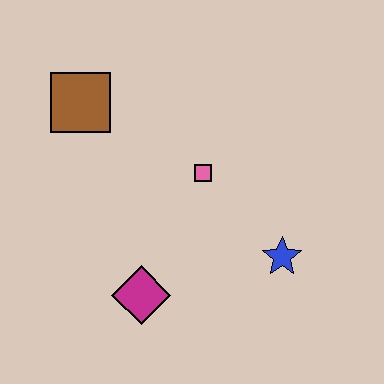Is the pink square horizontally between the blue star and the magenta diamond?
Yes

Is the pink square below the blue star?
No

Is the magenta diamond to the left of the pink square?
Yes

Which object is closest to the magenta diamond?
The pink square is closest to the magenta diamond.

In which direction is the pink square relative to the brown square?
The pink square is to the right of the brown square.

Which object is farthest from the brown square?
The blue star is farthest from the brown square.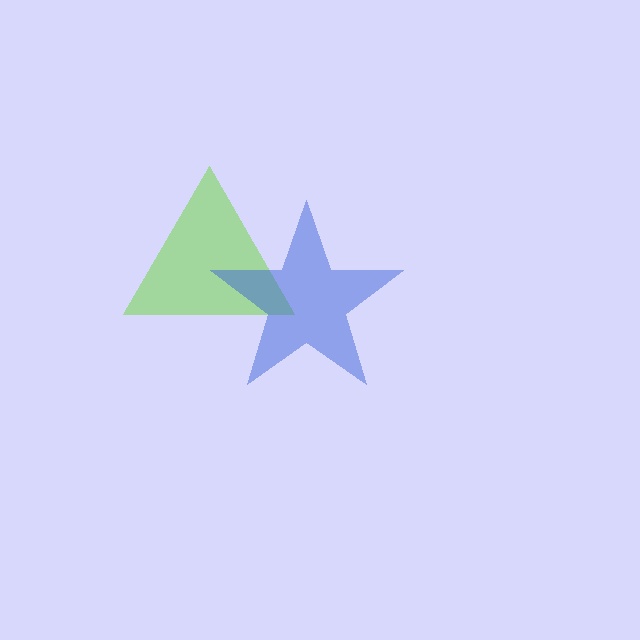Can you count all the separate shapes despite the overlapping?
Yes, there are 2 separate shapes.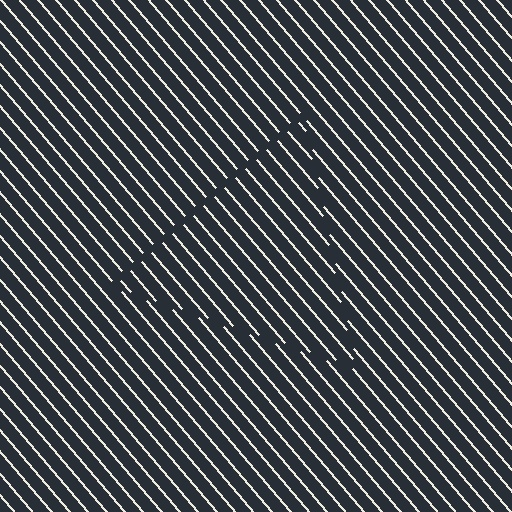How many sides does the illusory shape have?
3 sides — the line-ends trace a triangle.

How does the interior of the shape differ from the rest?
The interior of the shape contains the same grating, shifted by half a period — the contour is defined by the phase discontinuity where line-ends from the inner and outer gratings abut.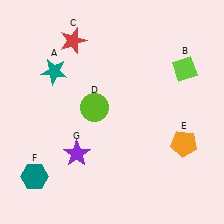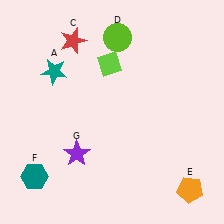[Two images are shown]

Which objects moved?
The objects that moved are: the lime diamond (B), the lime circle (D), the orange pentagon (E).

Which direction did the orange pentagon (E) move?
The orange pentagon (E) moved down.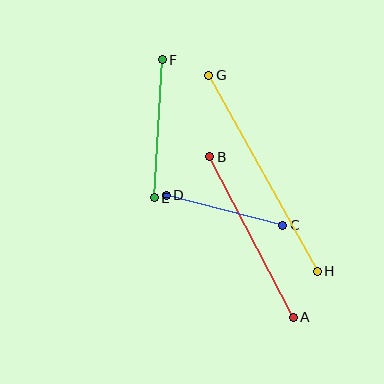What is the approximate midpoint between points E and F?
The midpoint is at approximately (158, 129) pixels.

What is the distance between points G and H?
The distance is approximately 224 pixels.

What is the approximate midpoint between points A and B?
The midpoint is at approximately (251, 237) pixels.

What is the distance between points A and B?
The distance is approximately 181 pixels.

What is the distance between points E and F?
The distance is approximately 138 pixels.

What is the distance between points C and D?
The distance is approximately 120 pixels.